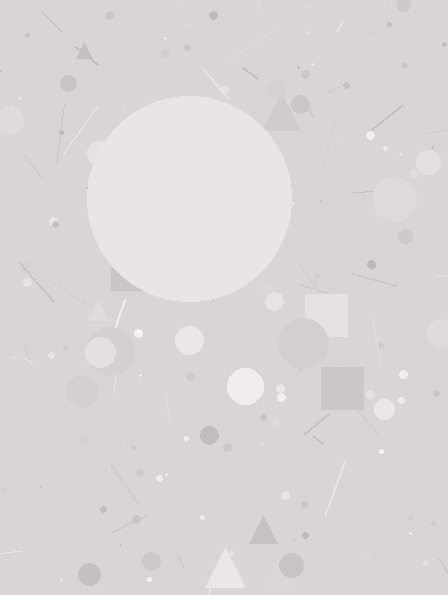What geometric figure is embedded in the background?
A circle is embedded in the background.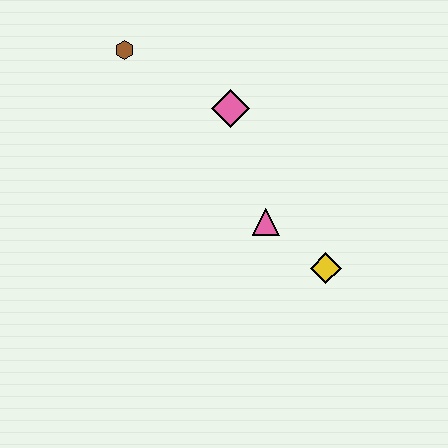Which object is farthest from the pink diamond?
The yellow diamond is farthest from the pink diamond.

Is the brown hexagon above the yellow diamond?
Yes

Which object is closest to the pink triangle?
The yellow diamond is closest to the pink triangle.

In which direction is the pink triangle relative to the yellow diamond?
The pink triangle is to the left of the yellow diamond.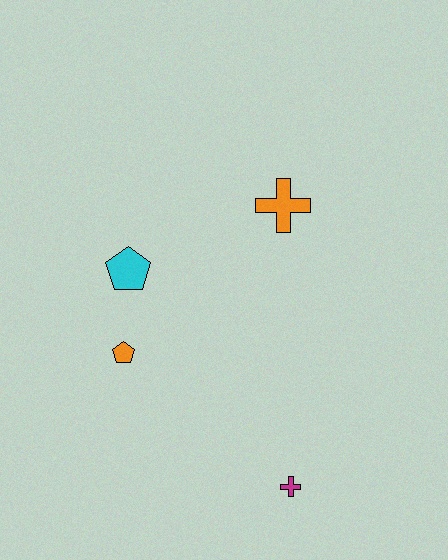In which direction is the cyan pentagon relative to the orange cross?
The cyan pentagon is to the left of the orange cross.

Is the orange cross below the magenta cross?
No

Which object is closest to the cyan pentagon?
The orange pentagon is closest to the cyan pentagon.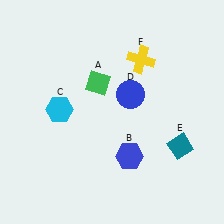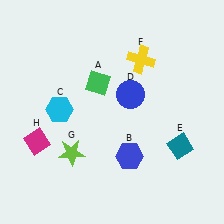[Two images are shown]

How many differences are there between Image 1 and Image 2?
There are 2 differences between the two images.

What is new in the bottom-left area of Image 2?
A lime star (G) was added in the bottom-left area of Image 2.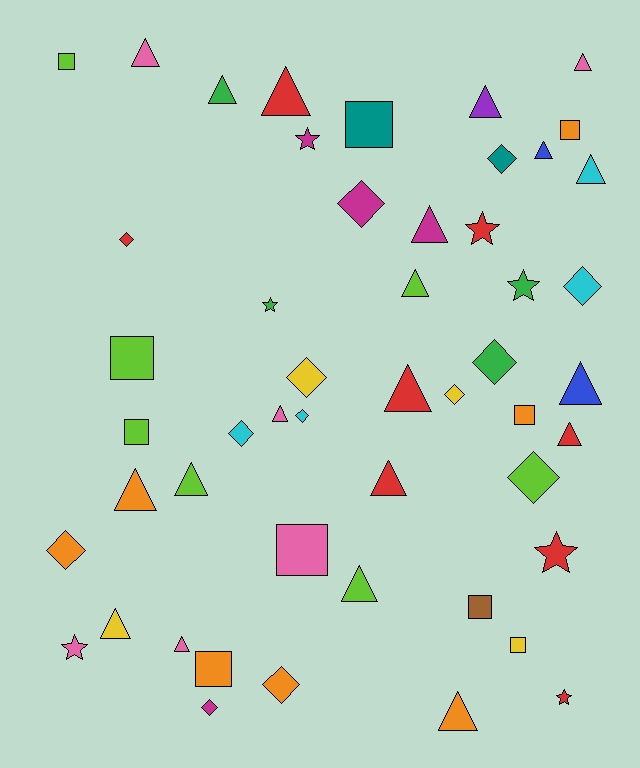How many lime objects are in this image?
There are 7 lime objects.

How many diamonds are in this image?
There are 13 diamonds.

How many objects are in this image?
There are 50 objects.